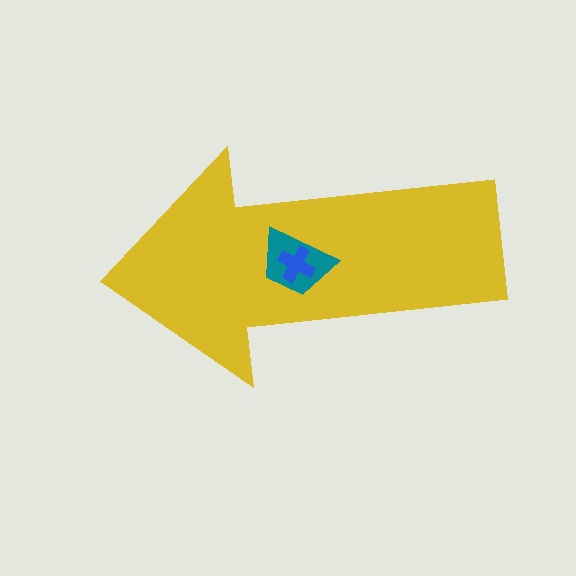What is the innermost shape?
The blue cross.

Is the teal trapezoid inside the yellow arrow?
Yes.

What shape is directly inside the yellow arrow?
The teal trapezoid.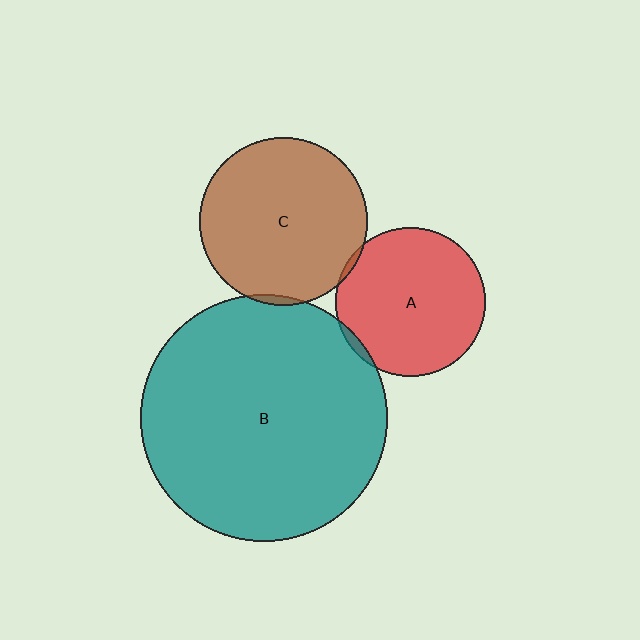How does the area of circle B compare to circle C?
Approximately 2.2 times.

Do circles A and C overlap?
Yes.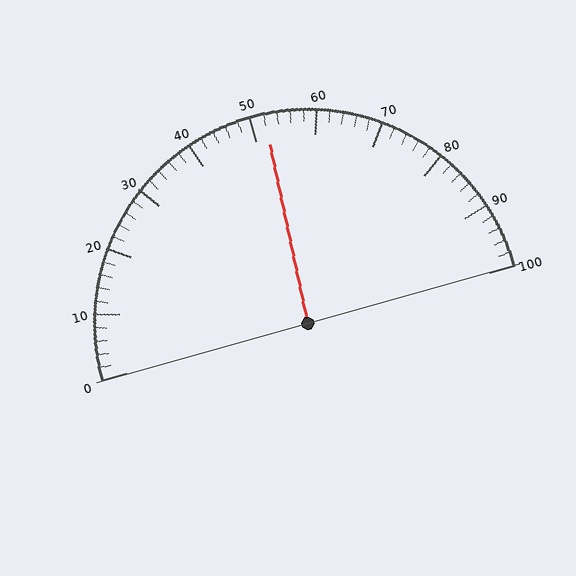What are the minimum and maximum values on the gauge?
The gauge ranges from 0 to 100.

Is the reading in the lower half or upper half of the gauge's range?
The reading is in the upper half of the range (0 to 100).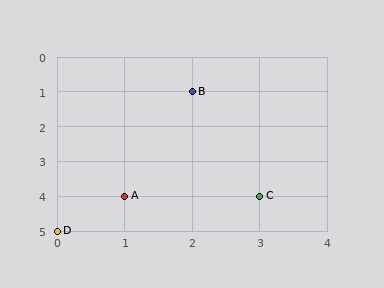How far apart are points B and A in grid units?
Points B and A are 1 column and 3 rows apart (about 3.2 grid units diagonally).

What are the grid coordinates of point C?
Point C is at grid coordinates (3, 4).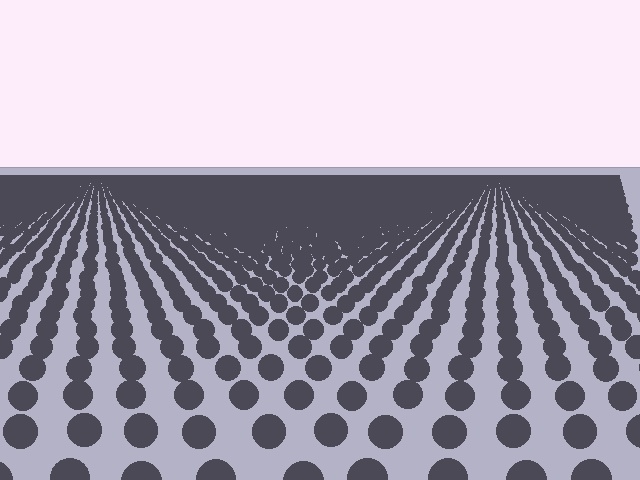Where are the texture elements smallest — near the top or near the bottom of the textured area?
Near the top.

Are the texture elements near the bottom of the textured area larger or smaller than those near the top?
Larger. Near the bottom, elements are closer to the viewer and appear at a bigger on-screen size.